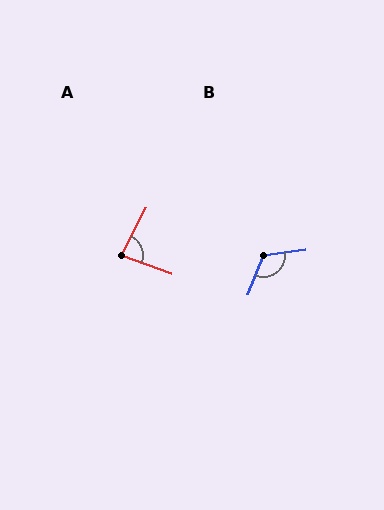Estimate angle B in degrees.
Approximately 119 degrees.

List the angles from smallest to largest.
A (82°), B (119°).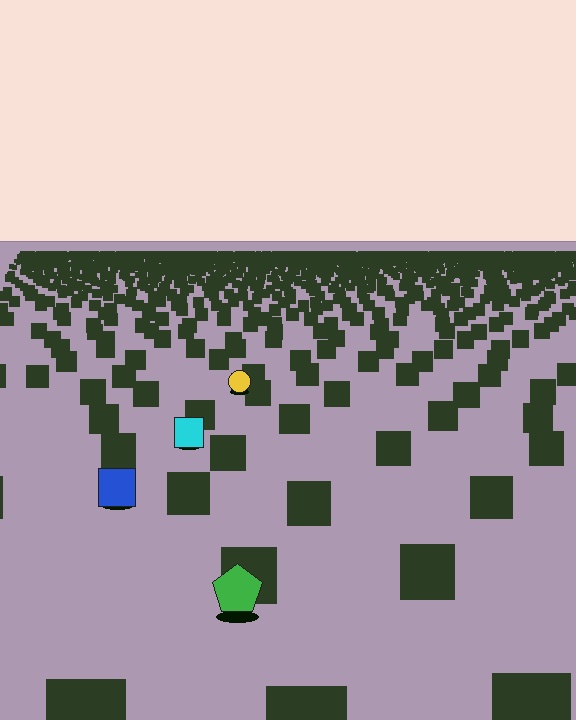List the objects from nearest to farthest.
From nearest to farthest: the green pentagon, the blue square, the cyan square, the yellow circle.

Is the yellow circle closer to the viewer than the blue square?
No. The blue square is closer — you can tell from the texture gradient: the ground texture is coarser near it.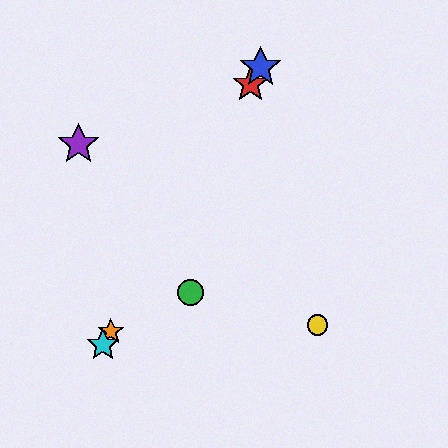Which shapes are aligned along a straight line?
The red star, the blue star, the orange star, the cyan star are aligned along a straight line.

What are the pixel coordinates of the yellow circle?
The yellow circle is at (317, 325).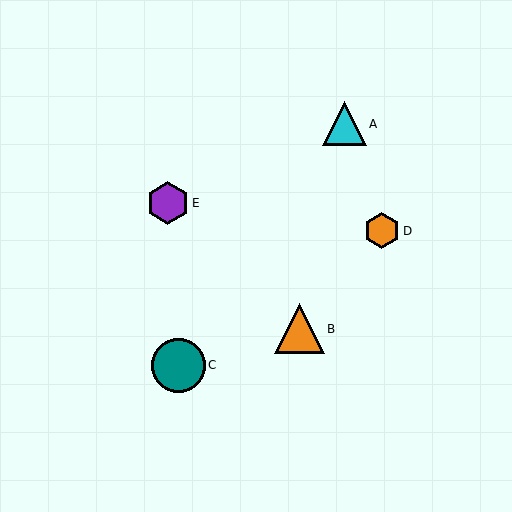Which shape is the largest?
The teal circle (labeled C) is the largest.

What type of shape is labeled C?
Shape C is a teal circle.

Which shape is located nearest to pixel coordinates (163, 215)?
The purple hexagon (labeled E) at (168, 203) is nearest to that location.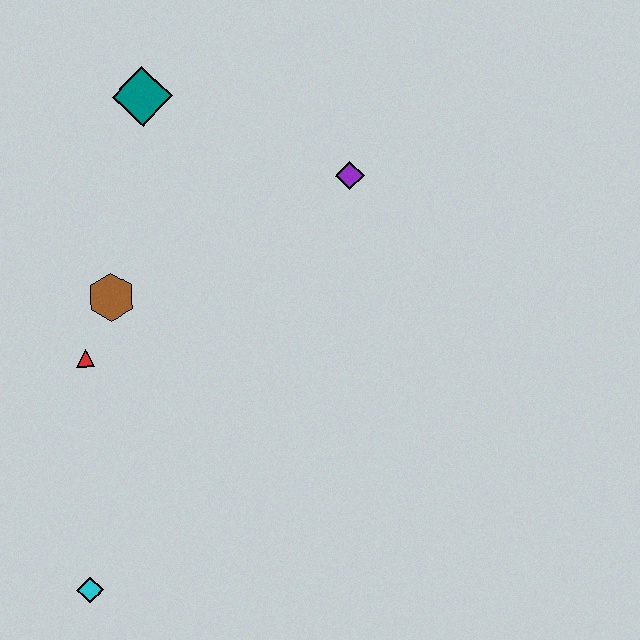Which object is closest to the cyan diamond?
The red triangle is closest to the cyan diamond.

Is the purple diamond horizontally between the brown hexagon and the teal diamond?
No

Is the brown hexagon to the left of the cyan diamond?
No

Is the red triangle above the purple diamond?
No